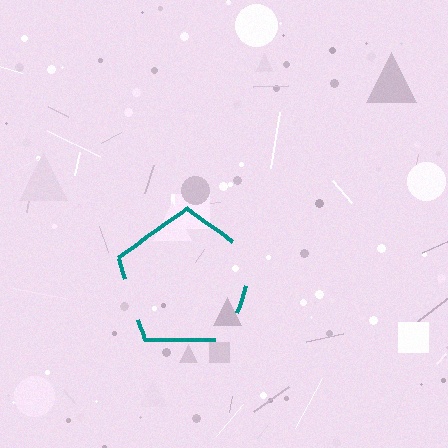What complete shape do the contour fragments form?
The contour fragments form a pentagon.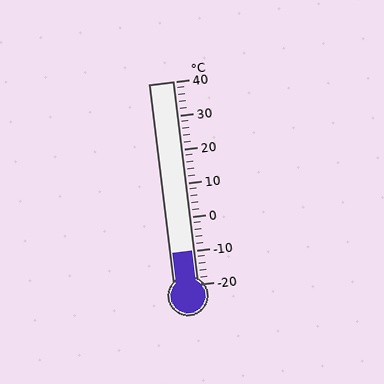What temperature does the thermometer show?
The thermometer shows approximately -10°C.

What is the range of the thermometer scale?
The thermometer scale ranges from -20°C to 40°C.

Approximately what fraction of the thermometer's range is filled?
The thermometer is filled to approximately 15% of its range.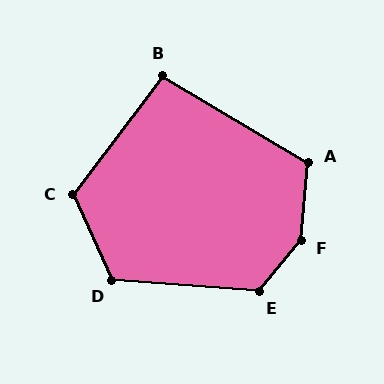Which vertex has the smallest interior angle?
B, at approximately 96 degrees.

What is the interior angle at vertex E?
Approximately 126 degrees (obtuse).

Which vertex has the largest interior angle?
F, at approximately 145 degrees.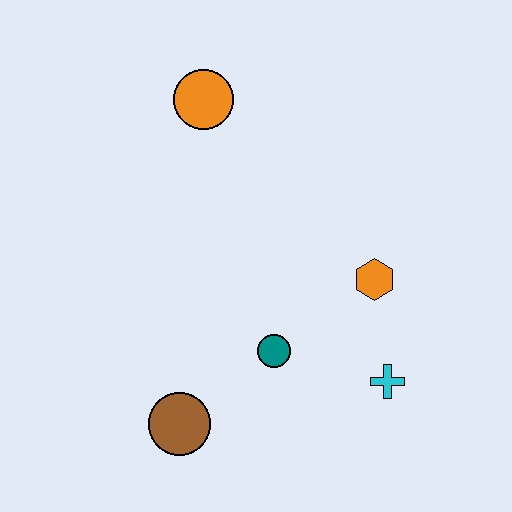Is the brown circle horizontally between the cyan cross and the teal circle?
No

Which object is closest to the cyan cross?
The orange hexagon is closest to the cyan cross.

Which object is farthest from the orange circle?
The cyan cross is farthest from the orange circle.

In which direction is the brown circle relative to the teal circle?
The brown circle is to the left of the teal circle.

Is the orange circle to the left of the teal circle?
Yes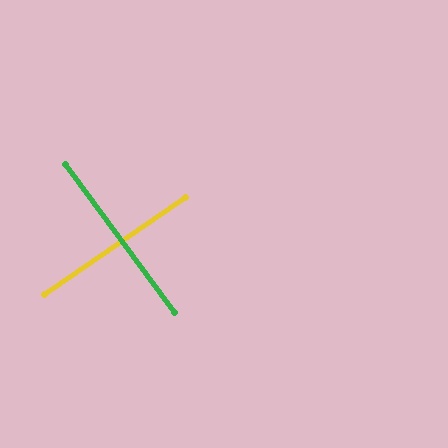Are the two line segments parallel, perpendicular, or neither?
Perpendicular — they meet at approximately 88°.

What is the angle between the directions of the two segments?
Approximately 88 degrees.